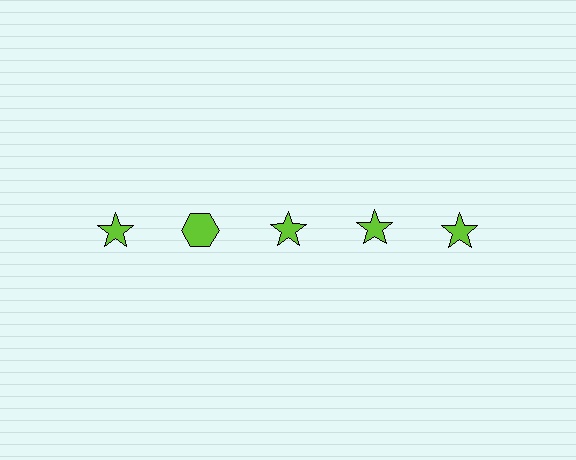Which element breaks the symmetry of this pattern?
The lime hexagon in the top row, second from left column breaks the symmetry. All other shapes are lime stars.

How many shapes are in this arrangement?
There are 5 shapes arranged in a grid pattern.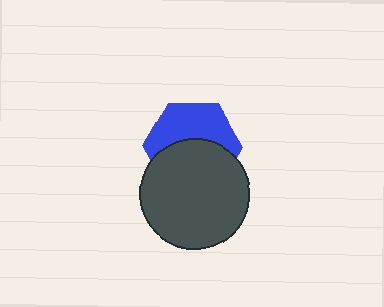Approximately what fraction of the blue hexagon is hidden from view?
Roughly 52% of the blue hexagon is hidden behind the dark gray circle.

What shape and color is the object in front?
The object in front is a dark gray circle.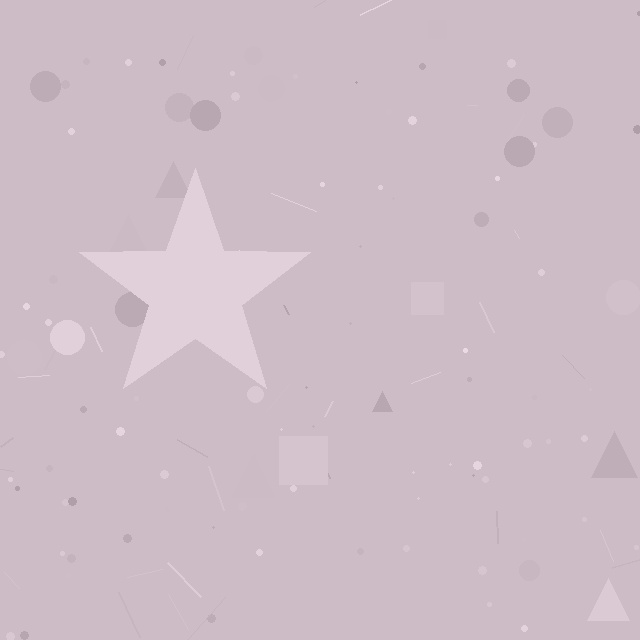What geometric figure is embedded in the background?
A star is embedded in the background.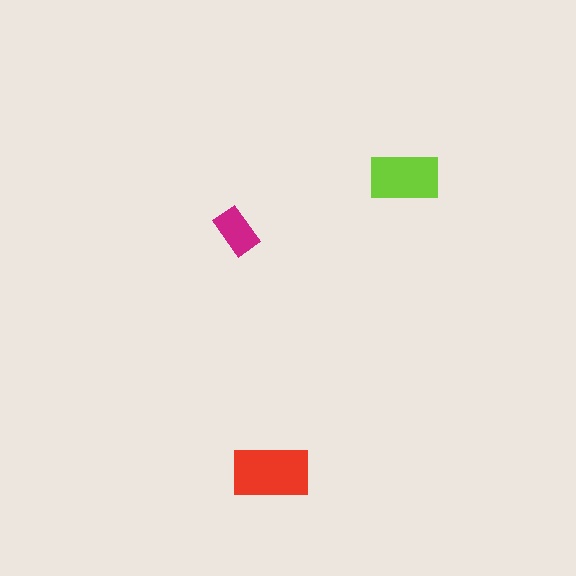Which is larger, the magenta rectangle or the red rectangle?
The red one.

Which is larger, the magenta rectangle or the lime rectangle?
The lime one.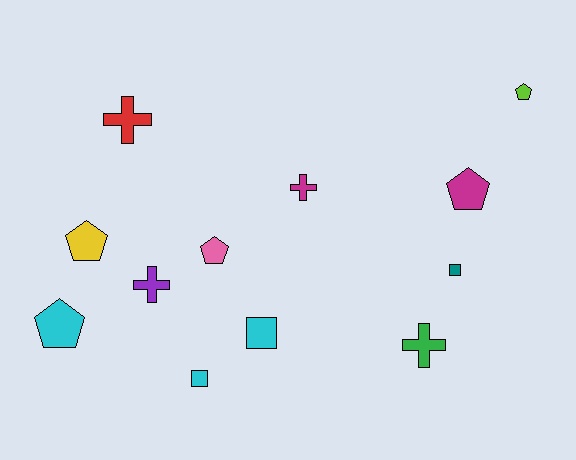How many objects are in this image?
There are 12 objects.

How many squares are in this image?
There are 3 squares.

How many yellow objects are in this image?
There is 1 yellow object.